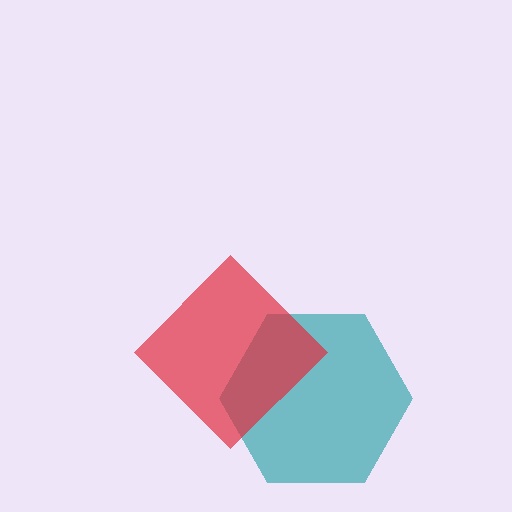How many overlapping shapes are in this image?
There are 2 overlapping shapes in the image.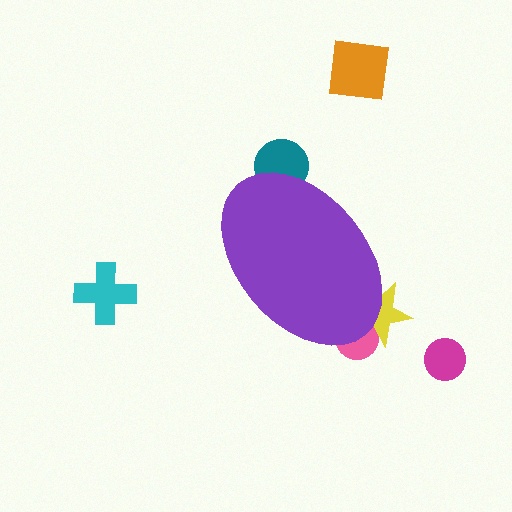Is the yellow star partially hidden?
Yes, the yellow star is partially hidden behind the purple ellipse.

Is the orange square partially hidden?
No, the orange square is fully visible.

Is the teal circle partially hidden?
Yes, the teal circle is partially hidden behind the purple ellipse.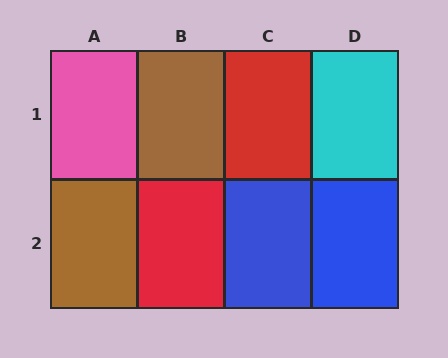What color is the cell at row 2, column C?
Blue.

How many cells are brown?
2 cells are brown.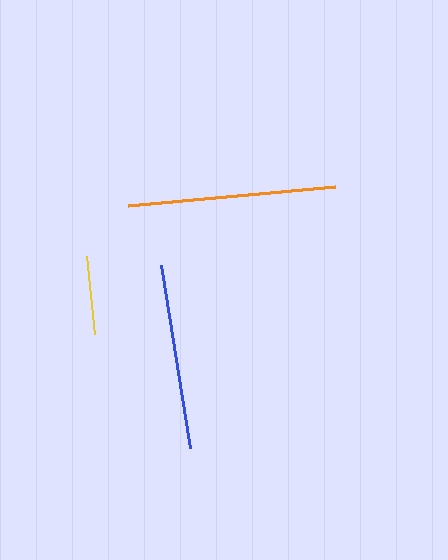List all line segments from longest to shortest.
From longest to shortest: orange, blue, yellow.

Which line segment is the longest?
The orange line is the longest at approximately 208 pixels.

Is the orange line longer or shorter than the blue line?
The orange line is longer than the blue line.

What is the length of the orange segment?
The orange segment is approximately 208 pixels long.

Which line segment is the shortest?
The yellow line is the shortest at approximately 79 pixels.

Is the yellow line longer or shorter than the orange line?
The orange line is longer than the yellow line.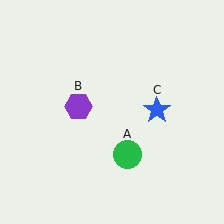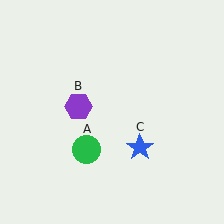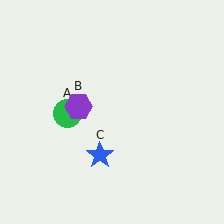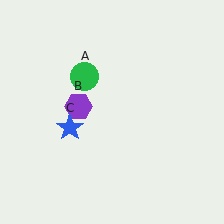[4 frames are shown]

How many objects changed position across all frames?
2 objects changed position: green circle (object A), blue star (object C).